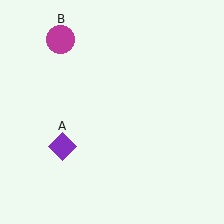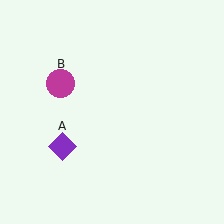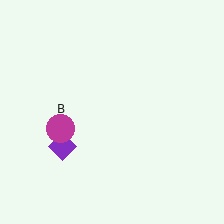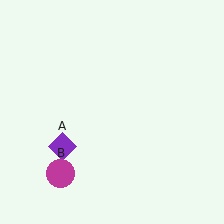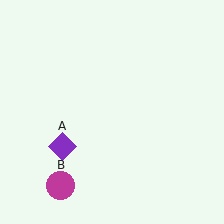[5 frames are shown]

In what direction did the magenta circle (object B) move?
The magenta circle (object B) moved down.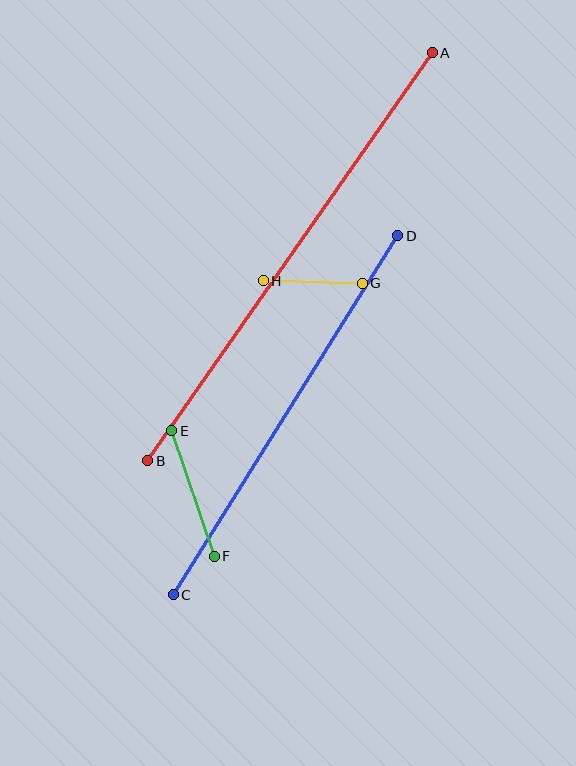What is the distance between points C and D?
The distance is approximately 423 pixels.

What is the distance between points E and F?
The distance is approximately 132 pixels.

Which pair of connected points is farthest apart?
Points A and B are farthest apart.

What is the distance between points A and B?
The distance is approximately 498 pixels.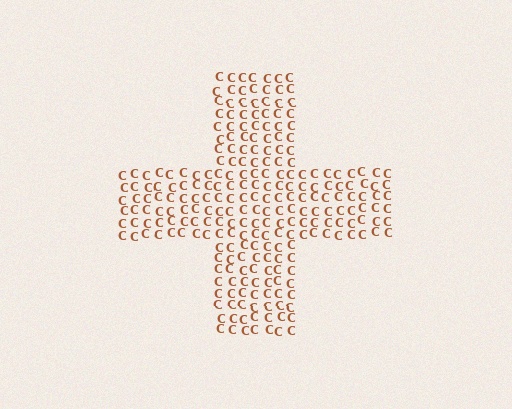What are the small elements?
The small elements are letter C's.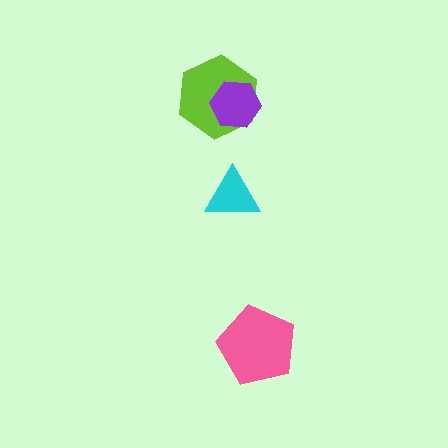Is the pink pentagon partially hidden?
No, no other shape covers it.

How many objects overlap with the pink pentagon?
0 objects overlap with the pink pentagon.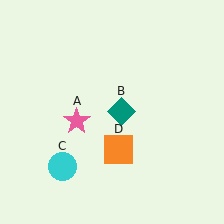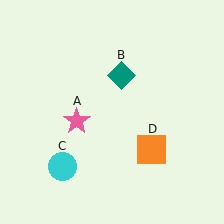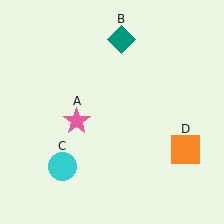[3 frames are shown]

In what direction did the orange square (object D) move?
The orange square (object D) moved right.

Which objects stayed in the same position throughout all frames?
Pink star (object A) and cyan circle (object C) remained stationary.